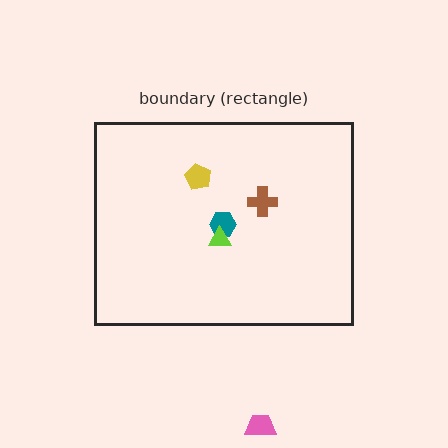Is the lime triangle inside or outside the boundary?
Inside.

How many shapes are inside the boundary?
4 inside, 1 outside.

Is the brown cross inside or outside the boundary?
Inside.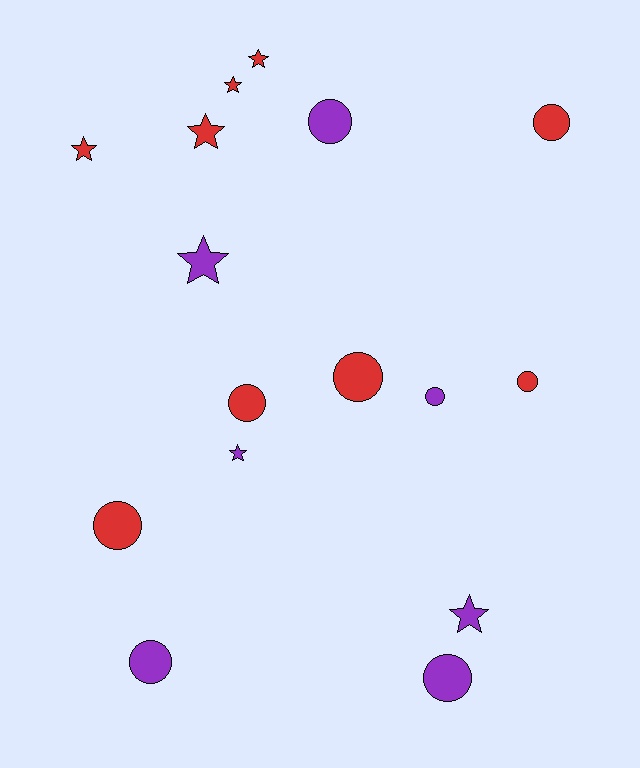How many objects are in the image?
There are 16 objects.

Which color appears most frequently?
Red, with 9 objects.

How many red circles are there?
There are 5 red circles.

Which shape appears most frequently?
Circle, with 9 objects.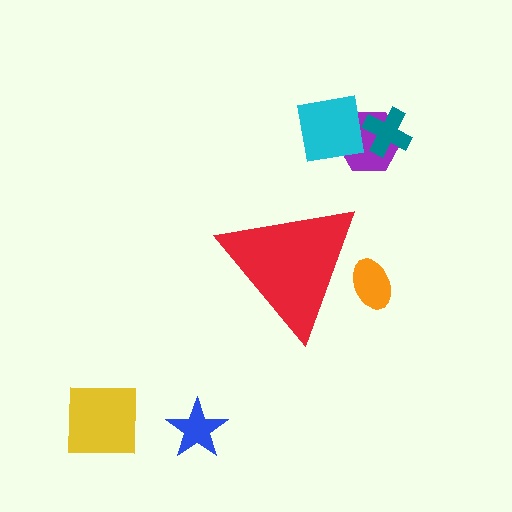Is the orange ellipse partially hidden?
Yes, the orange ellipse is partially hidden behind the red triangle.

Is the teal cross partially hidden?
No, the teal cross is fully visible.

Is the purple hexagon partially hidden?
No, the purple hexagon is fully visible.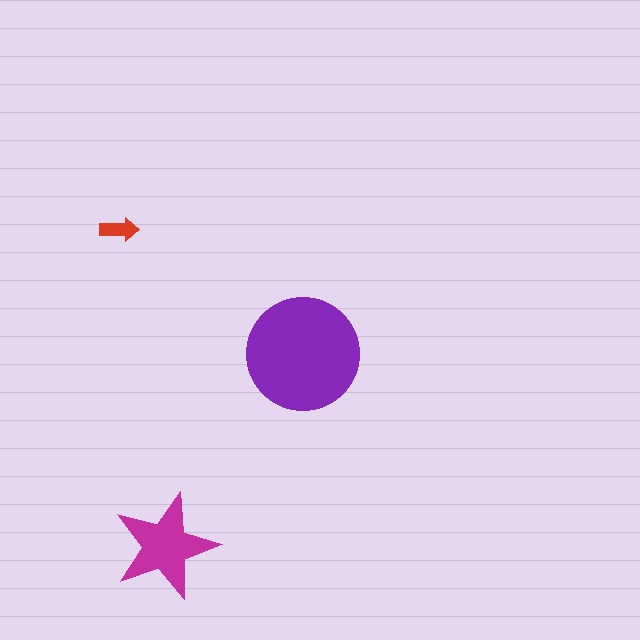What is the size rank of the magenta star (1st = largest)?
2nd.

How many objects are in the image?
There are 3 objects in the image.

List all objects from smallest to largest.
The red arrow, the magenta star, the purple circle.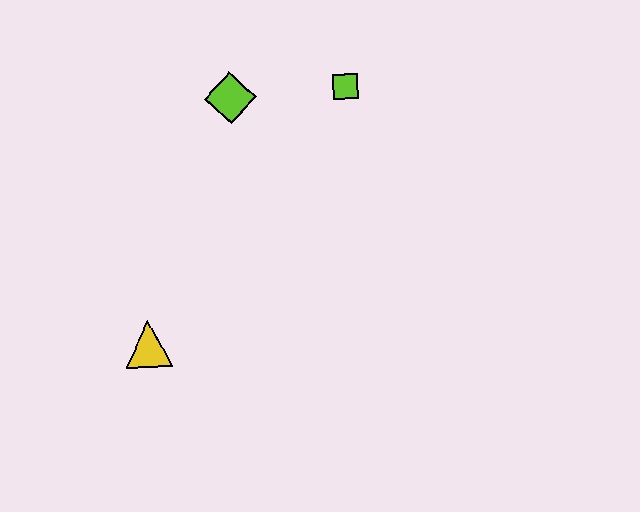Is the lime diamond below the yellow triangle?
No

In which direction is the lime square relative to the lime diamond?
The lime square is to the right of the lime diamond.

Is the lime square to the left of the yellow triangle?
No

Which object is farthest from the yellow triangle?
The lime square is farthest from the yellow triangle.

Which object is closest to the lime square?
The lime diamond is closest to the lime square.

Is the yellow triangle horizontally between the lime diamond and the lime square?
No